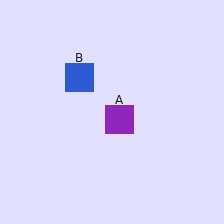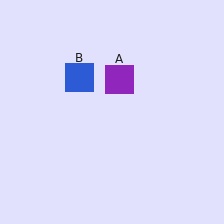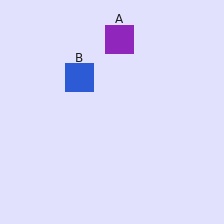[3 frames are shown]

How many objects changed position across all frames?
1 object changed position: purple square (object A).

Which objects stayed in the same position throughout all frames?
Blue square (object B) remained stationary.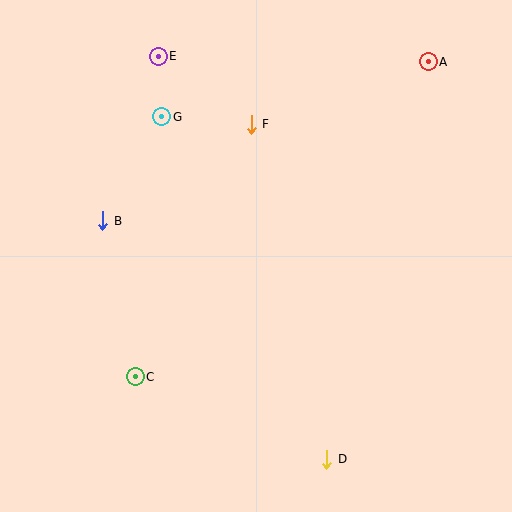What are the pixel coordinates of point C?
Point C is at (135, 377).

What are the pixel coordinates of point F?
Point F is at (251, 124).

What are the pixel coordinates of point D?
Point D is at (327, 459).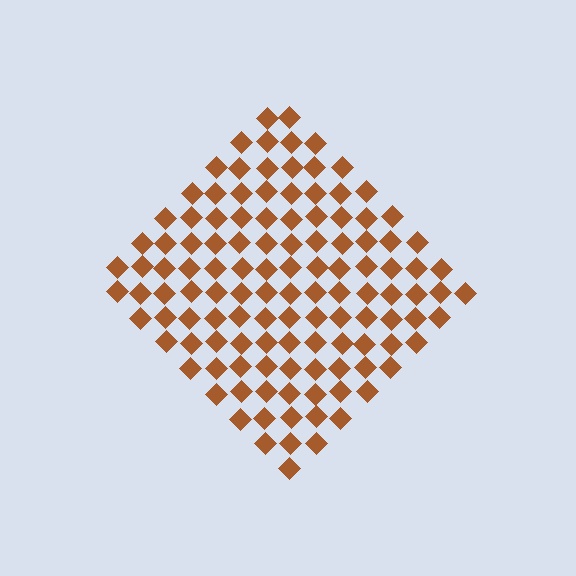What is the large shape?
The large shape is a diamond.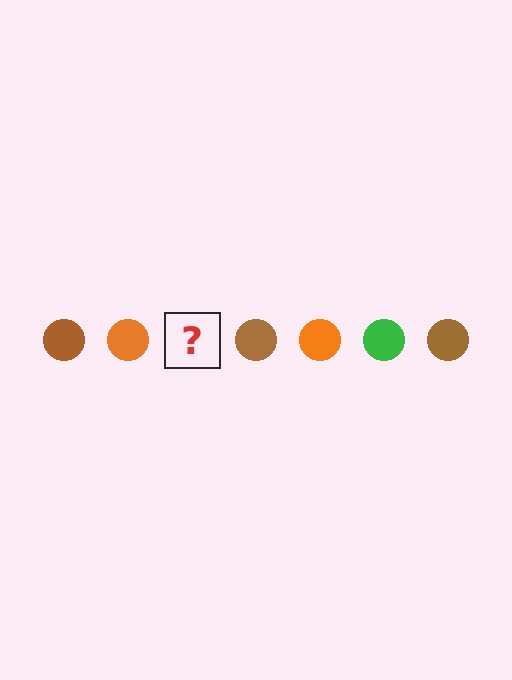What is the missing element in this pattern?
The missing element is a green circle.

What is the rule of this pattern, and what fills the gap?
The rule is that the pattern cycles through brown, orange, green circles. The gap should be filled with a green circle.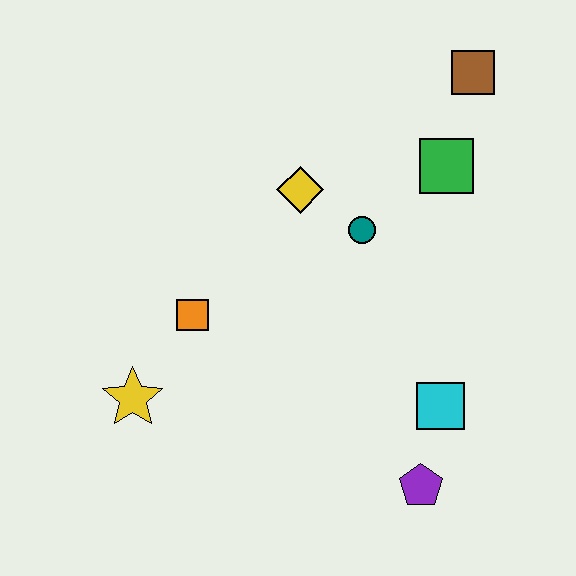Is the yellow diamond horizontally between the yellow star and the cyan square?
Yes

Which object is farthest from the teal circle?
The yellow star is farthest from the teal circle.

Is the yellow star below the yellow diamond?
Yes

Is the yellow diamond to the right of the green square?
No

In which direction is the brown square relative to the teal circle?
The brown square is above the teal circle.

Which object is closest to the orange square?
The yellow star is closest to the orange square.